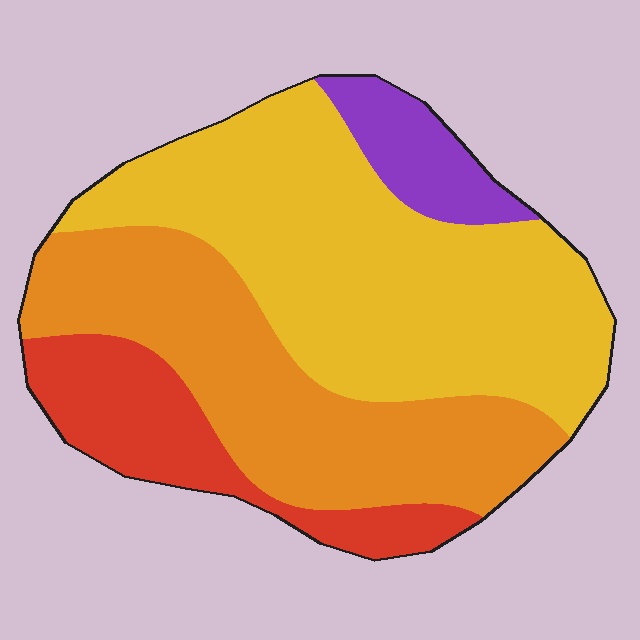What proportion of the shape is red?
Red takes up about one sixth (1/6) of the shape.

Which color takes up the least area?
Purple, at roughly 10%.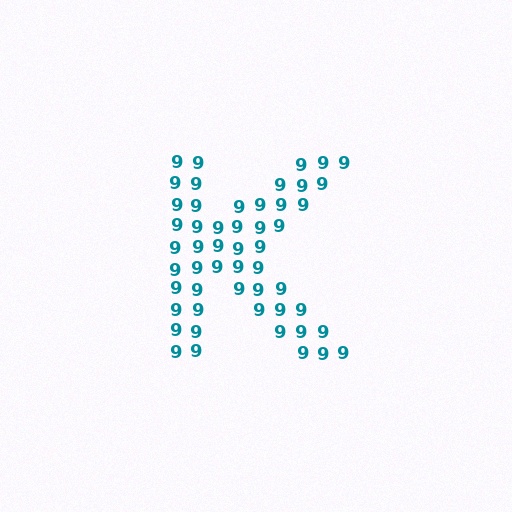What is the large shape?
The large shape is the letter K.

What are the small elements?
The small elements are digit 9's.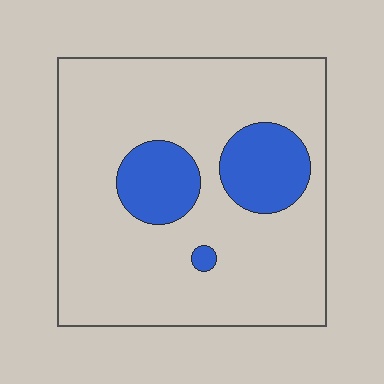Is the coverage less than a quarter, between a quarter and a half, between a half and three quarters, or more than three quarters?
Less than a quarter.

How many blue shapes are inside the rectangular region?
3.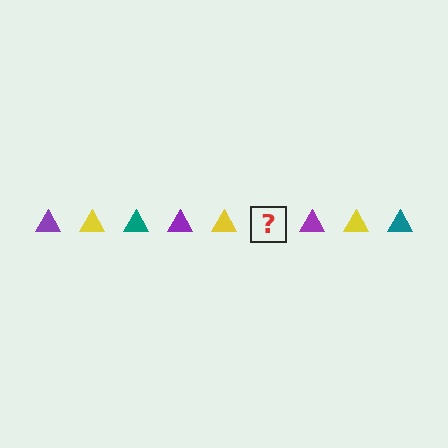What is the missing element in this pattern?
The missing element is a teal triangle.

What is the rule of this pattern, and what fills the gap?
The rule is that the pattern cycles through purple, yellow, teal triangles. The gap should be filled with a teal triangle.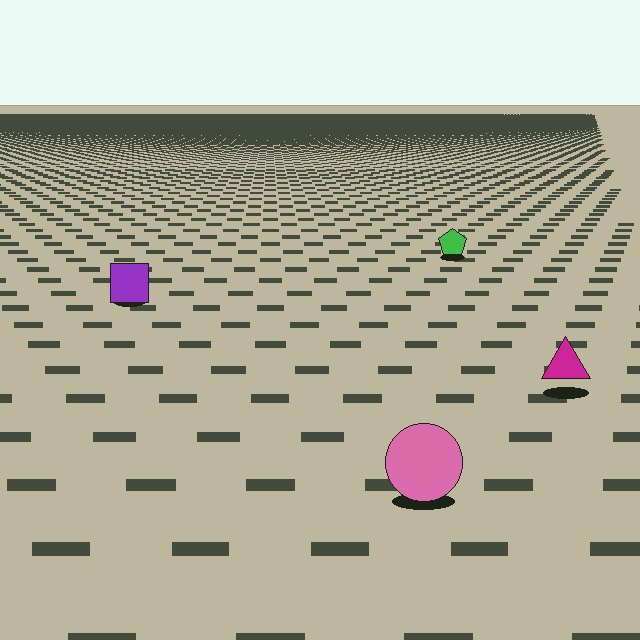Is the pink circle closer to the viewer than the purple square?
Yes. The pink circle is closer — you can tell from the texture gradient: the ground texture is coarser near it.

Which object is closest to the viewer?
The pink circle is closest. The texture marks near it are larger and more spread out.